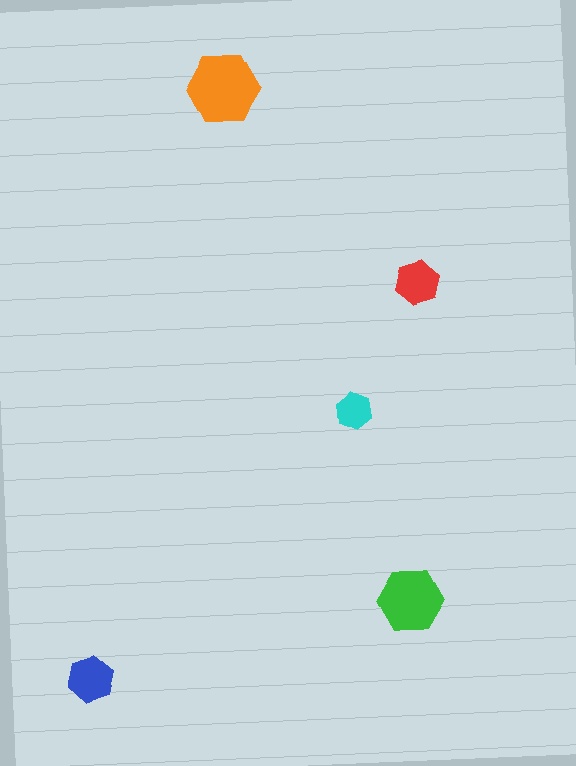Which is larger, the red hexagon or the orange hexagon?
The orange one.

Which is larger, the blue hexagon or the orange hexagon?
The orange one.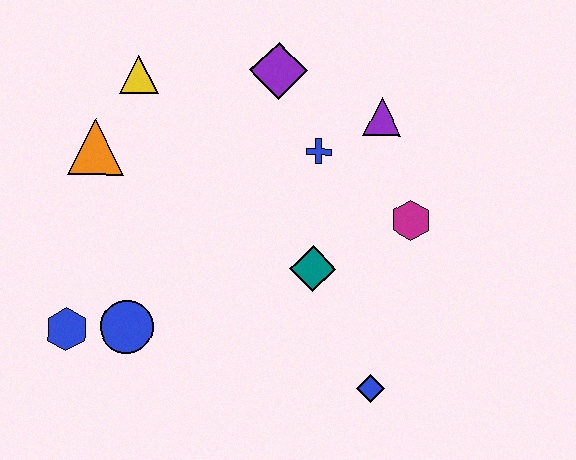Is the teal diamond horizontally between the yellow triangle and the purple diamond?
No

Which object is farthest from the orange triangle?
The blue diamond is farthest from the orange triangle.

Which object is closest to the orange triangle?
The yellow triangle is closest to the orange triangle.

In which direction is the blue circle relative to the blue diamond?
The blue circle is to the left of the blue diamond.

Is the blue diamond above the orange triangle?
No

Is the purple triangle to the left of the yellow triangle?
No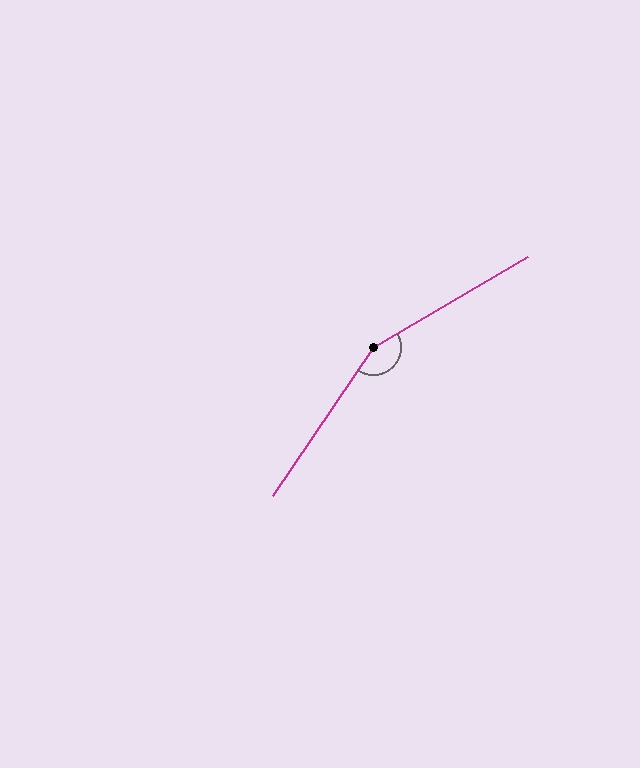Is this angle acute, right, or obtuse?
It is obtuse.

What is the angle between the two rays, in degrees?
Approximately 155 degrees.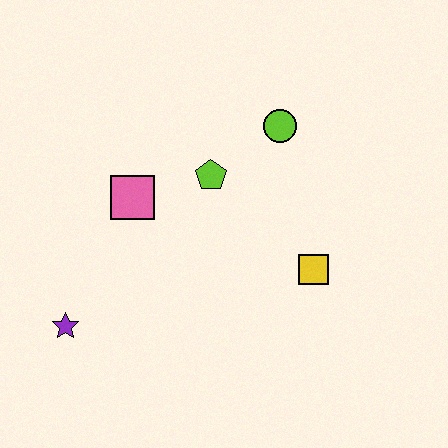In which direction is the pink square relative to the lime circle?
The pink square is to the left of the lime circle.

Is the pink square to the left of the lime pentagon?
Yes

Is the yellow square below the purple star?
No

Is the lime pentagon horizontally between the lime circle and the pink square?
Yes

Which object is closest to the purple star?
The pink square is closest to the purple star.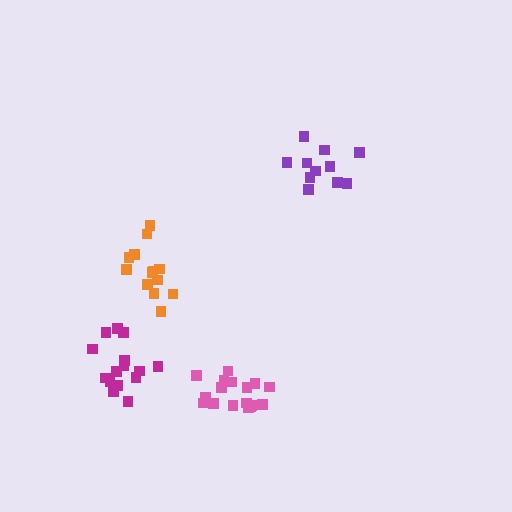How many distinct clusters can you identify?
There are 4 distinct clusters.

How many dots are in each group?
Group 1: 11 dots, Group 2: 13 dots, Group 3: 17 dots, Group 4: 15 dots (56 total).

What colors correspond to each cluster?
The clusters are colored: purple, orange, pink, magenta.